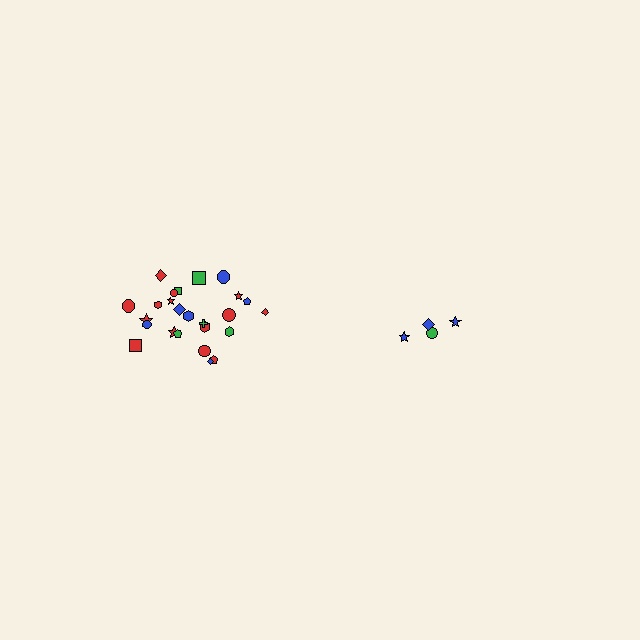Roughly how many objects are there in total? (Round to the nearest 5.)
Roughly 30 objects in total.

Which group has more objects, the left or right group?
The left group.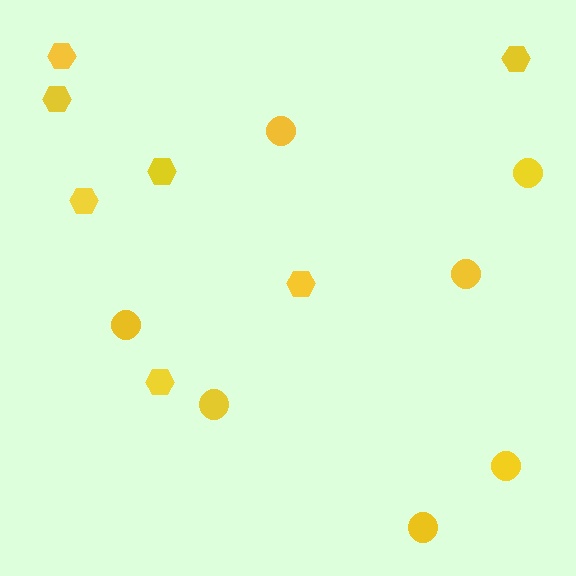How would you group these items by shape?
There are 2 groups: one group of hexagons (7) and one group of circles (7).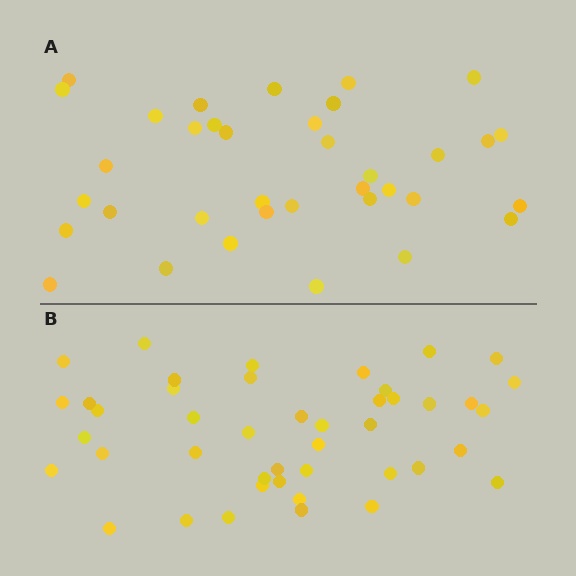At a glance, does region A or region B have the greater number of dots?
Region B (the bottom region) has more dots.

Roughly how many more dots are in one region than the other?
Region B has roughly 8 or so more dots than region A.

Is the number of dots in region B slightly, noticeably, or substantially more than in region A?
Region B has only slightly more — the two regions are fairly close. The ratio is roughly 1.2 to 1.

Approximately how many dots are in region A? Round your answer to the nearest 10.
About 40 dots. (The exact count is 36, which rounds to 40.)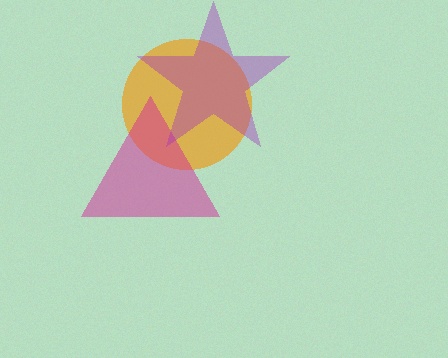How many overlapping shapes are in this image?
There are 3 overlapping shapes in the image.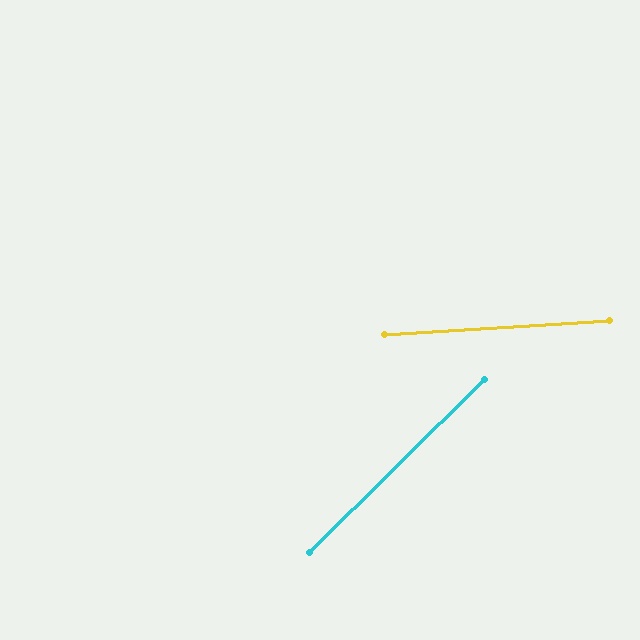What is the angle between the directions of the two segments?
Approximately 41 degrees.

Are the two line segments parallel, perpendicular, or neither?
Neither parallel nor perpendicular — they differ by about 41°.